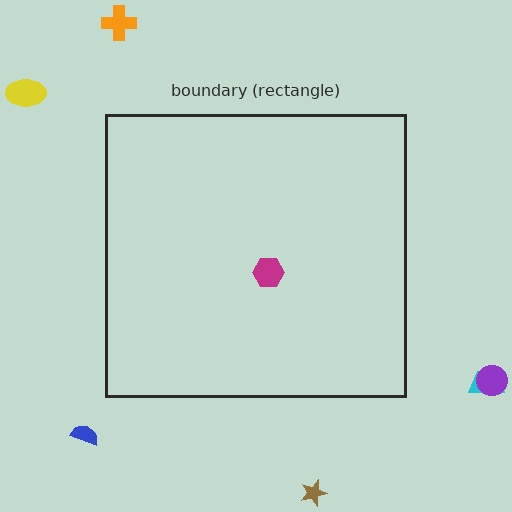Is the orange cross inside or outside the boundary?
Outside.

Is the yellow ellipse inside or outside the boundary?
Outside.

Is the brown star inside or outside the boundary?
Outside.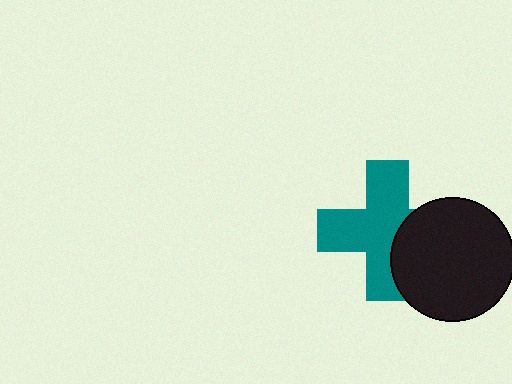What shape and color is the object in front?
The object in front is a black circle.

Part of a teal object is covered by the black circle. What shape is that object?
It is a cross.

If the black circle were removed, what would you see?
You would see the complete teal cross.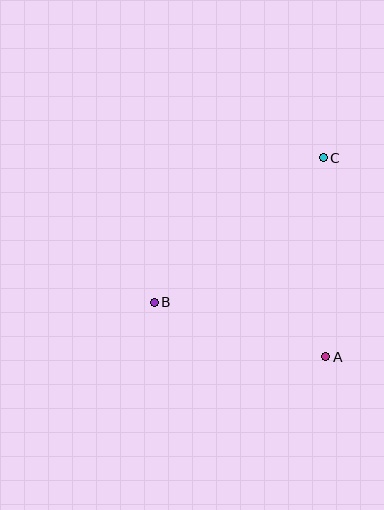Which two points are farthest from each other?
Points B and C are farthest from each other.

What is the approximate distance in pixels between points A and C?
The distance between A and C is approximately 199 pixels.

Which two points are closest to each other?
Points A and B are closest to each other.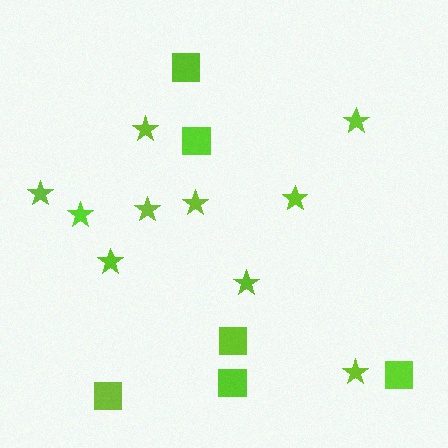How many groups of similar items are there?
There are 2 groups: one group of stars (10) and one group of squares (6).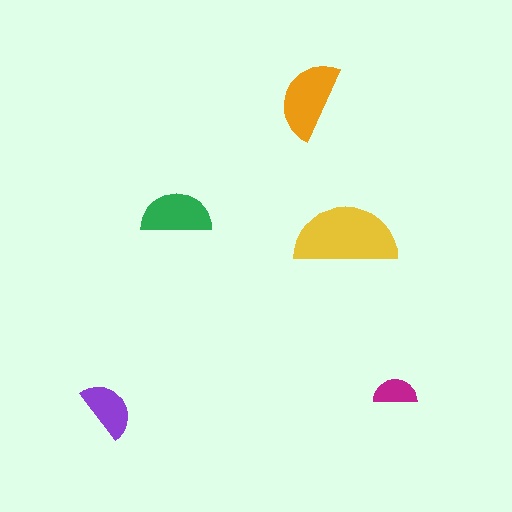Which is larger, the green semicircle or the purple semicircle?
The green one.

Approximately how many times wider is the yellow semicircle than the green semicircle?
About 1.5 times wider.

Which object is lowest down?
The purple semicircle is bottommost.